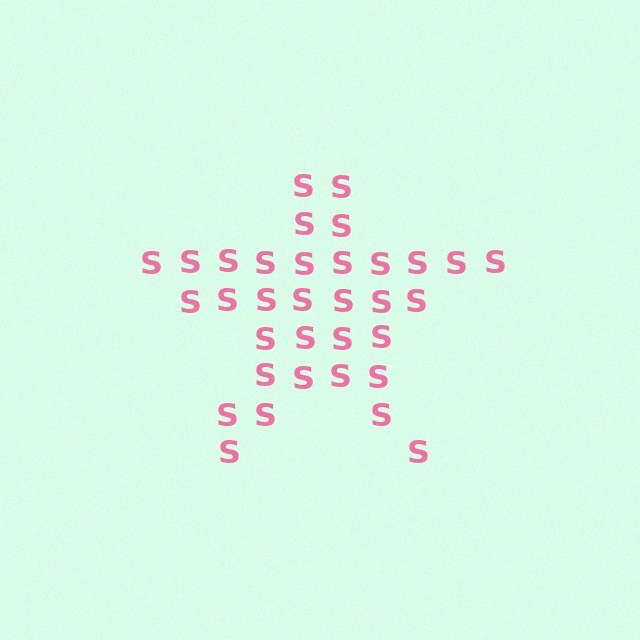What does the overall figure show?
The overall figure shows a star.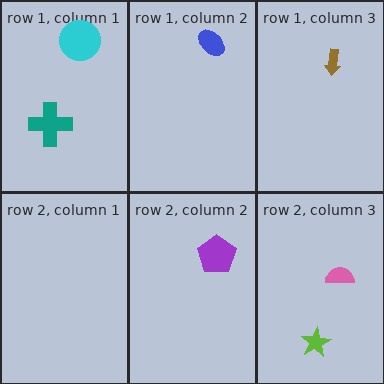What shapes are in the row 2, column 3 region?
The lime star, the pink semicircle.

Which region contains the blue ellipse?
The row 1, column 2 region.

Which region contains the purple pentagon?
The row 2, column 2 region.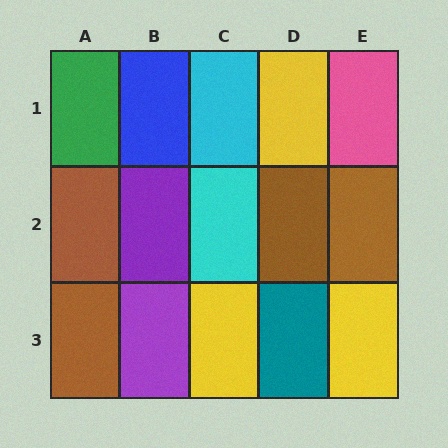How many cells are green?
1 cell is green.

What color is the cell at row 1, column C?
Cyan.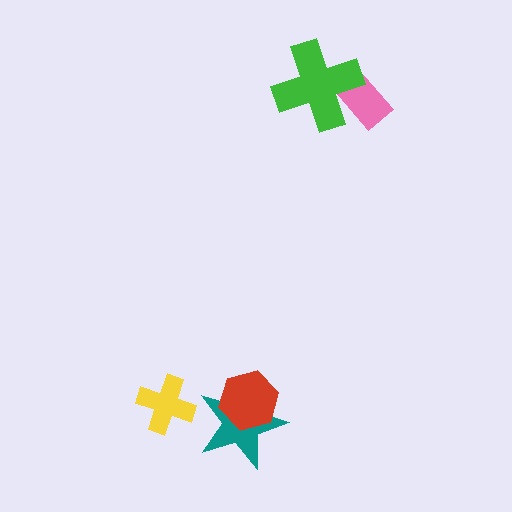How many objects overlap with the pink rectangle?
1 object overlaps with the pink rectangle.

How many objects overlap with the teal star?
1 object overlaps with the teal star.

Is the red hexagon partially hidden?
No, no other shape covers it.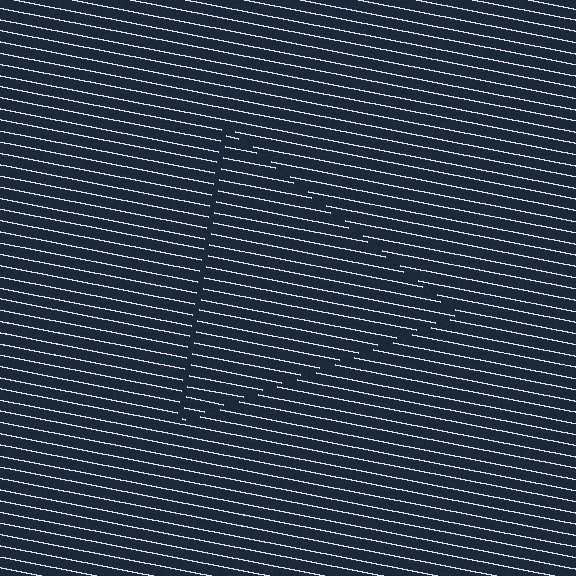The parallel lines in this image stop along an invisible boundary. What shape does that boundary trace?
An illusory triangle. The interior of the shape contains the same grating, shifted by half a period — the contour is defined by the phase discontinuity where line-ends from the inner and outer gratings abut.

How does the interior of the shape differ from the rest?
The interior of the shape contains the same grating, shifted by half a period — the contour is defined by the phase discontinuity where line-ends from the inner and outer gratings abut.